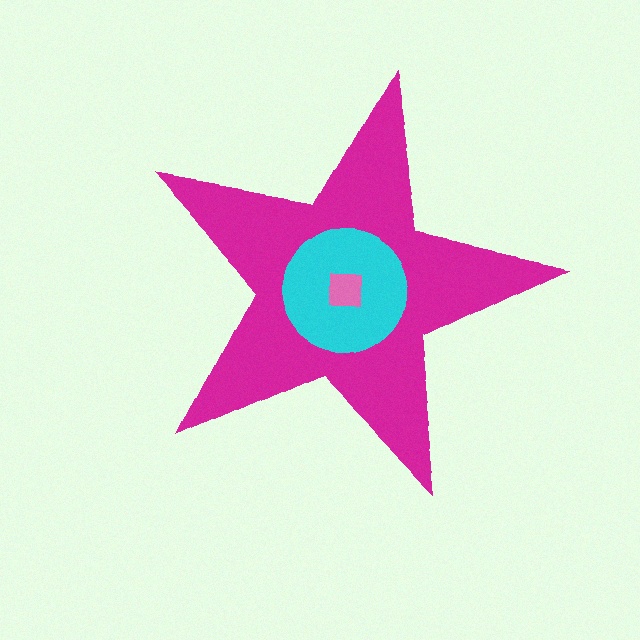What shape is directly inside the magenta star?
The cyan circle.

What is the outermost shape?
The magenta star.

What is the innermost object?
The pink square.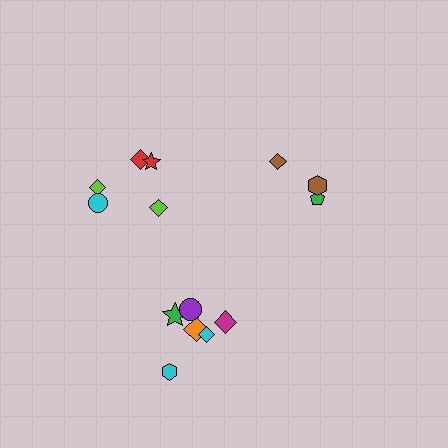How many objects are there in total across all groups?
There are 14 objects.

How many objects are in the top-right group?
There are 3 objects.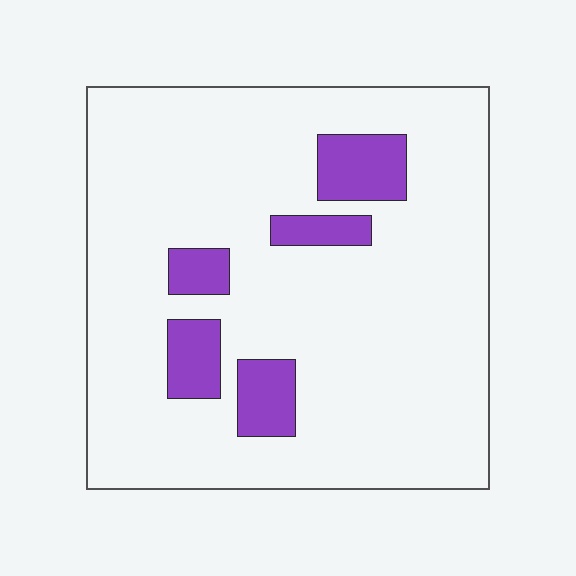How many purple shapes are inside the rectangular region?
5.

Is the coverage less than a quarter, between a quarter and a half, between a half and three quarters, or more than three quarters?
Less than a quarter.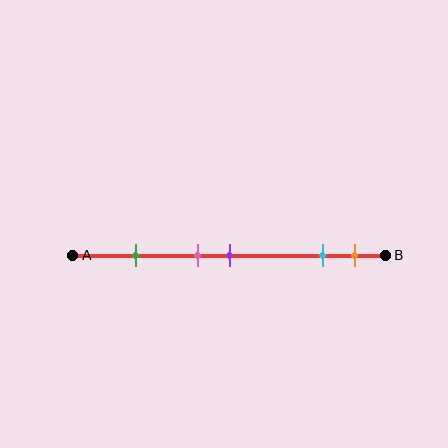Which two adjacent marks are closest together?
The pink and purple marks are the closest adjacent pair.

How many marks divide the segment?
There are 5 marks dividing the segment.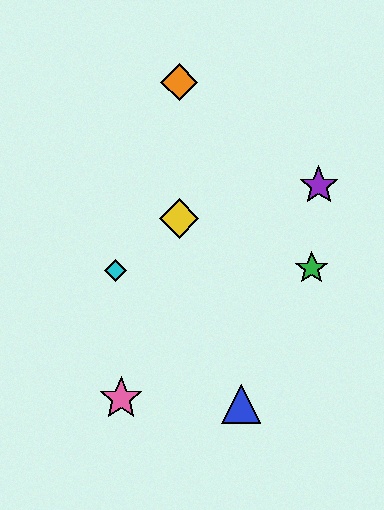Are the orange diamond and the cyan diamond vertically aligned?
No, the orange diamond is at x≈179 and the cyan diamond is at x≈116.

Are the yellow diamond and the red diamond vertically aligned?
Yes, both are at x≈179.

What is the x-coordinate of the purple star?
The purple star is at x≈319.